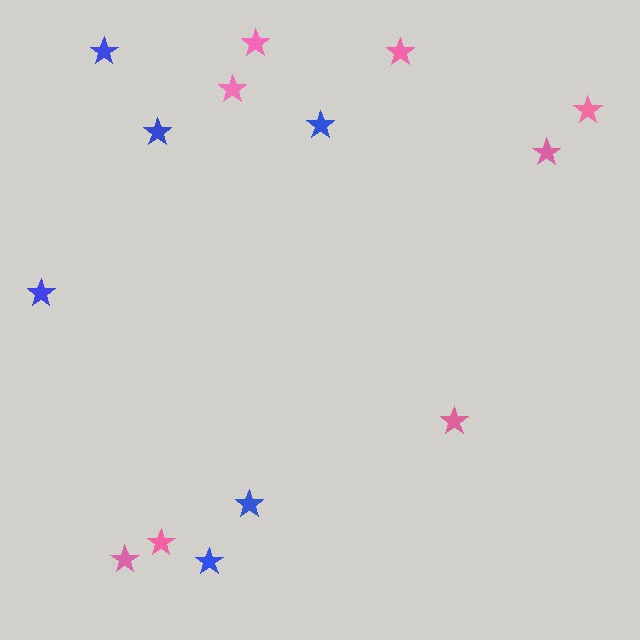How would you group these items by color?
There are 2 groups: one group of blue stars (6) and one group of pink stars (8).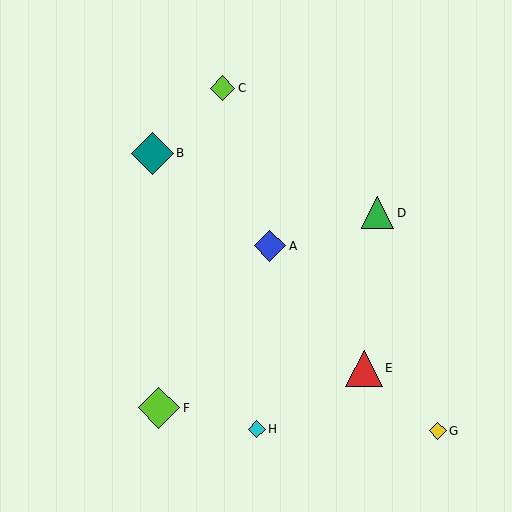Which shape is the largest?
The teal diamond (labeled B) is the largest.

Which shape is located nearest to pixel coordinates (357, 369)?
The red triangle (labeled E) at (364, 368) is nearest to that location.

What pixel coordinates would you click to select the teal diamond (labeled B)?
Click at (153, 153) to select the teal diamond B.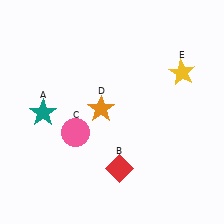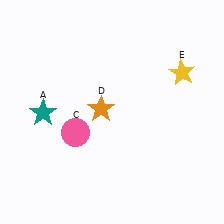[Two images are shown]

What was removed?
The red diamond (B) was removed in Image 2.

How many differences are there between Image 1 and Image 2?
There is 1 difference between the two images.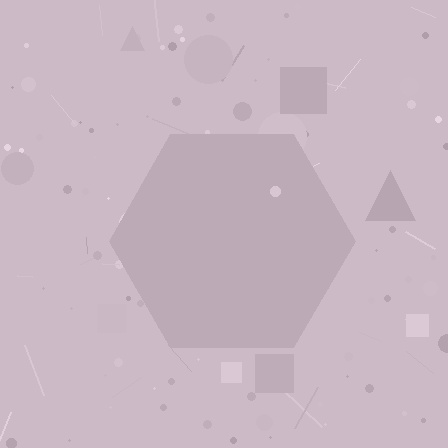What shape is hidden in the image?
A hexagon is hidden in the image.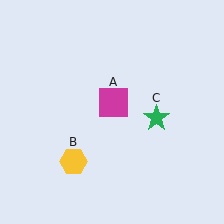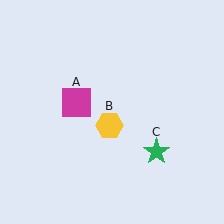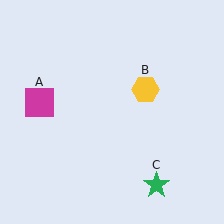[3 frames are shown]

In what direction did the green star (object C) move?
The green star (object C) moved down.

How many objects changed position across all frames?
3 objects changed position: magenta square (object A), yellow hexagon (object B), green star (object C).